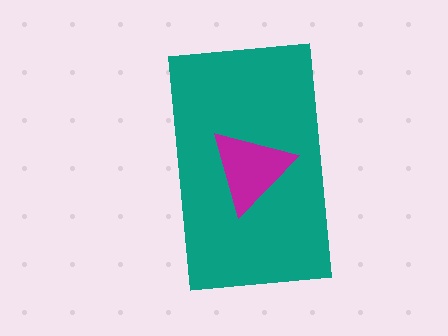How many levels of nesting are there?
2.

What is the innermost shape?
The magenta triangle.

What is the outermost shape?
The teal rectangle.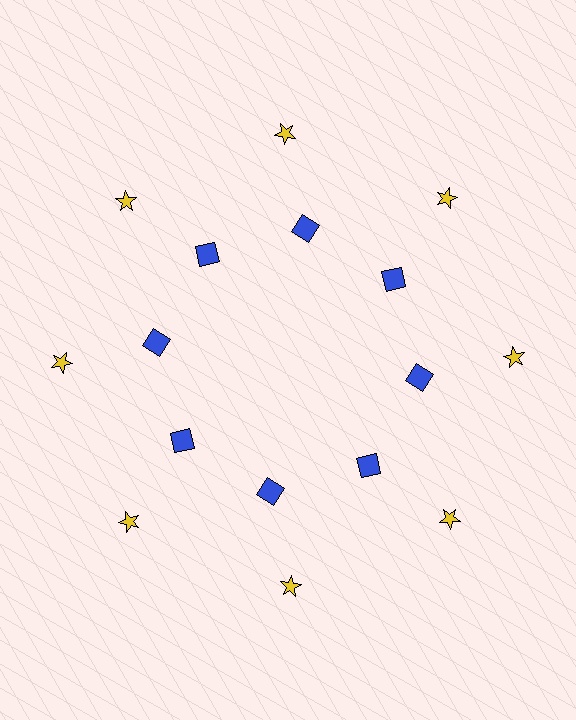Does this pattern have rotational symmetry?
Yes, this pattern has 8-fold rotational symmetry. It looks the same after rotating 45 degrees around the center.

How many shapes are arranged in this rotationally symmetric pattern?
There are 16 shapes, arranged in 8 groups of 2.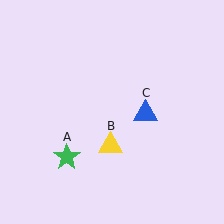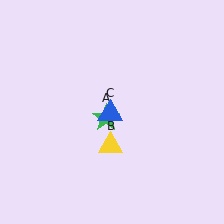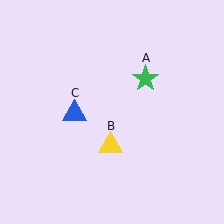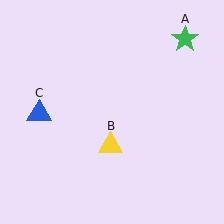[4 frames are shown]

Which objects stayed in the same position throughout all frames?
Yellow triangle (object B) remained stationary.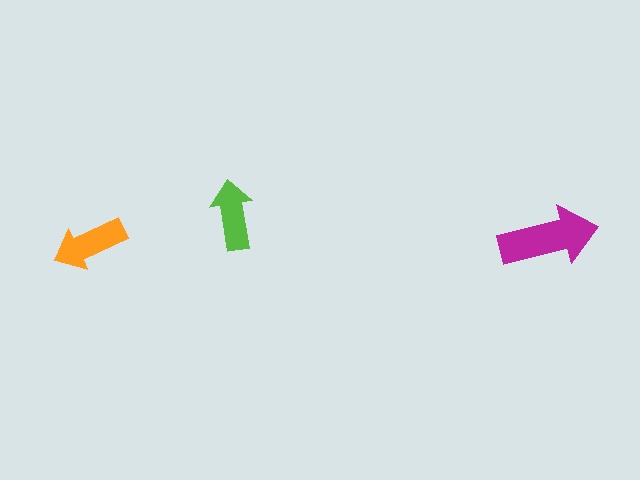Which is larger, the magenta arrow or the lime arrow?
The magenta one.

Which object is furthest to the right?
The magenta arrow is rightmost.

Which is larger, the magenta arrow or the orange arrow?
The magenta one.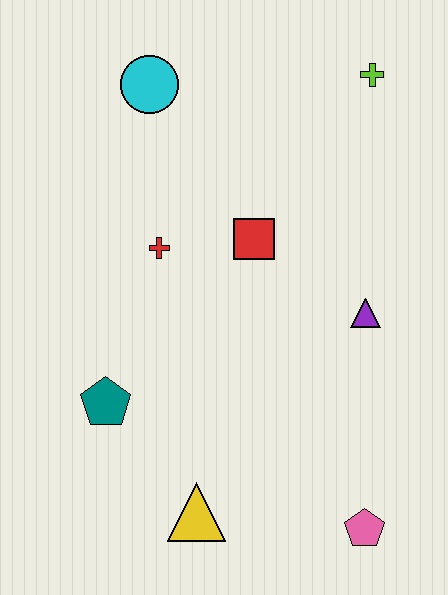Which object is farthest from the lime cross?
The yellow triangle is farthest from the lime cross.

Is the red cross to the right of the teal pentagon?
Yes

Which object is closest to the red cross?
The red square is closest to the red cross.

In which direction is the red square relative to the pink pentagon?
The red square is above the pink pentagon.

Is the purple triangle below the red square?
Yes